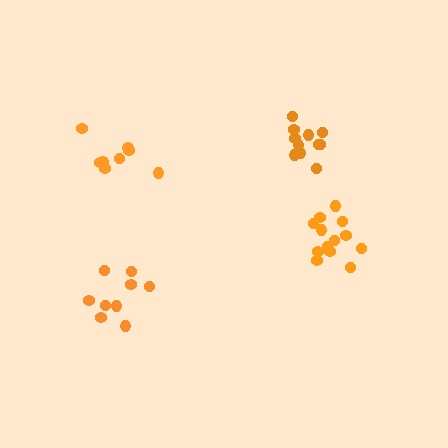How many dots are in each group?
Group 1: 12 dots, Group 2: 9 dots, Group 3: 13 dots, Group 4: 8 dots (42 total).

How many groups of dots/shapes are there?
There are 4 groups.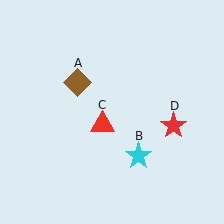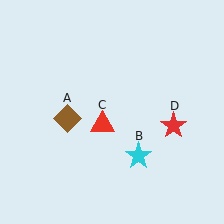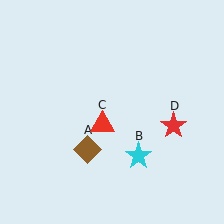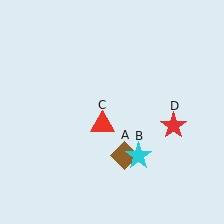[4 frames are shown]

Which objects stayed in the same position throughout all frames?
Cyan star (object B) and red triangle (object C) and red star (object D) remained stationary.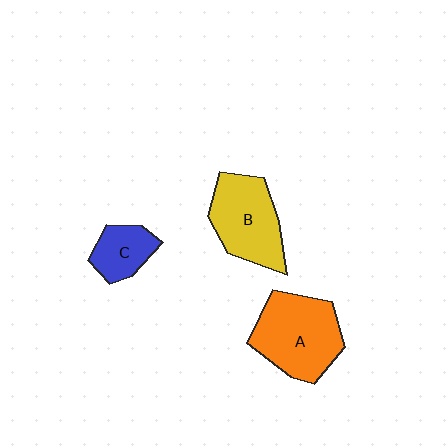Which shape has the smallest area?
Shape C (blue).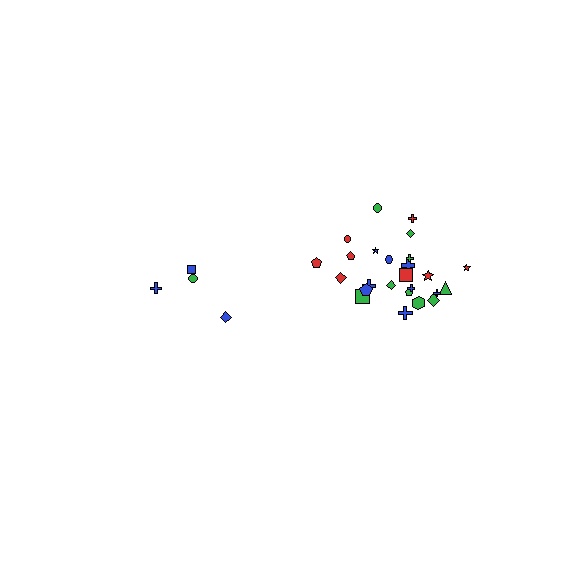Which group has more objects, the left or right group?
The right group.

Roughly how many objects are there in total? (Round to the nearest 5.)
Roughly 30 objects in total.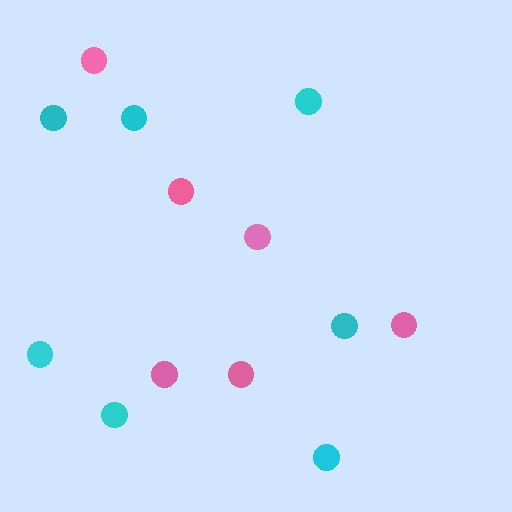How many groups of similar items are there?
There are 2 groups: one group of cyan circles (7) and one group of pink circles (6).